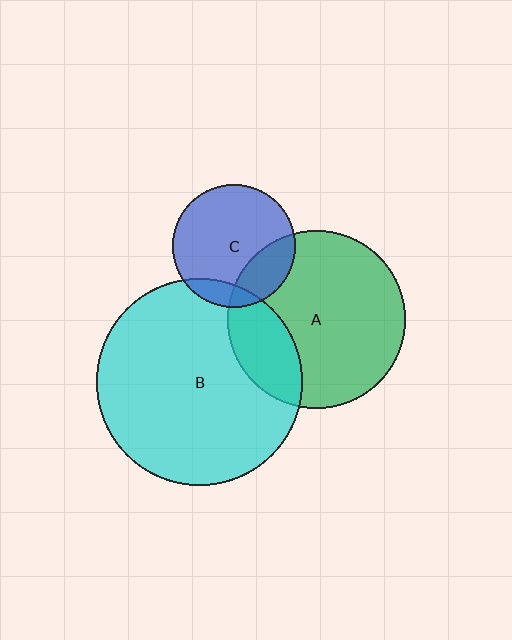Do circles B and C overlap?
Yes.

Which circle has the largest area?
Circle B (cyan).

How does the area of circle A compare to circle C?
Approximately 2.1 times.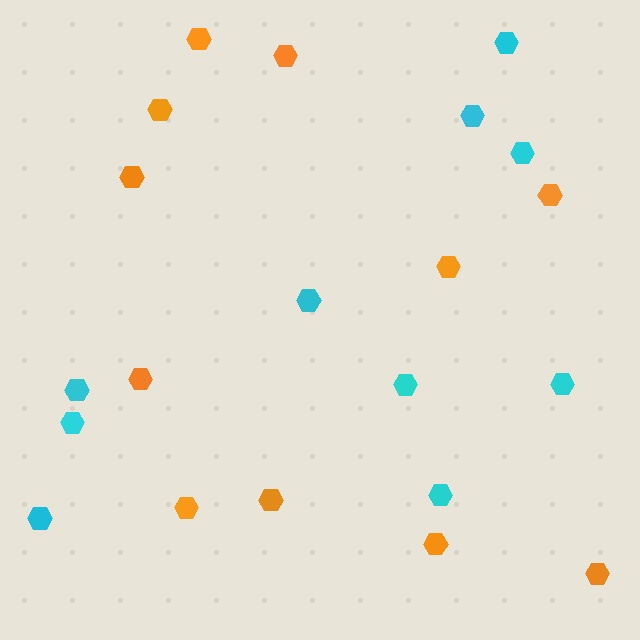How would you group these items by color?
There are 2 groups: one group of orange hexagons (11) and one group of cyan hexagons (10).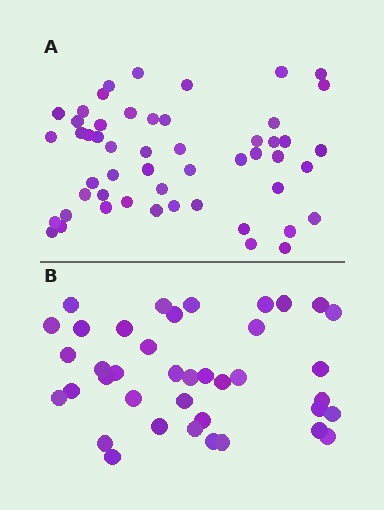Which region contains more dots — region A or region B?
Region A (the top region) has more dots.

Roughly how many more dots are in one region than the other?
Region A has approximately 15 more dots than region B.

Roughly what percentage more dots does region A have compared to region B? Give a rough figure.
About 35% more.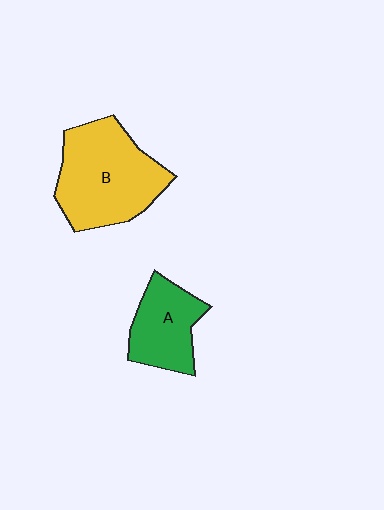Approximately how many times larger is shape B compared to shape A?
Approximately 1.7 times.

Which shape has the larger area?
Shape B (yellow).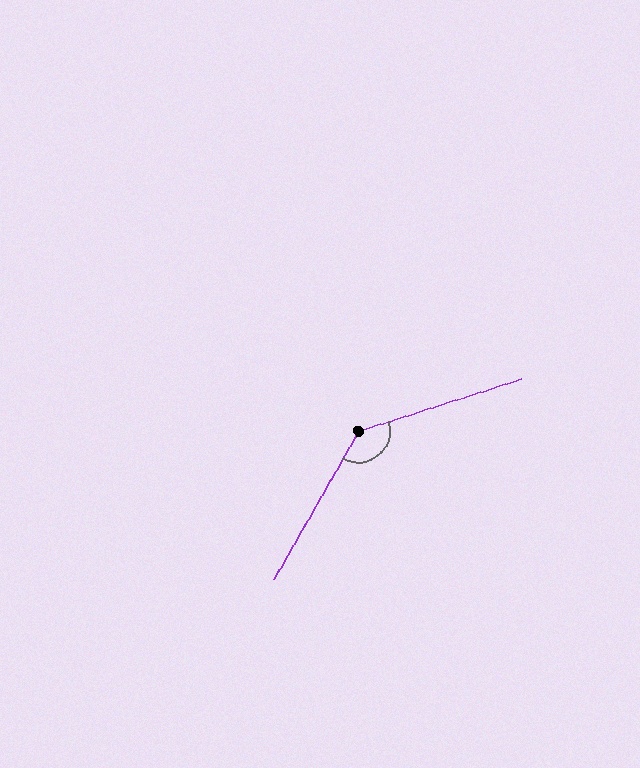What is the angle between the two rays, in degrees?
Approximately 137 degrees.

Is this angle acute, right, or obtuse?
It is obtuse.